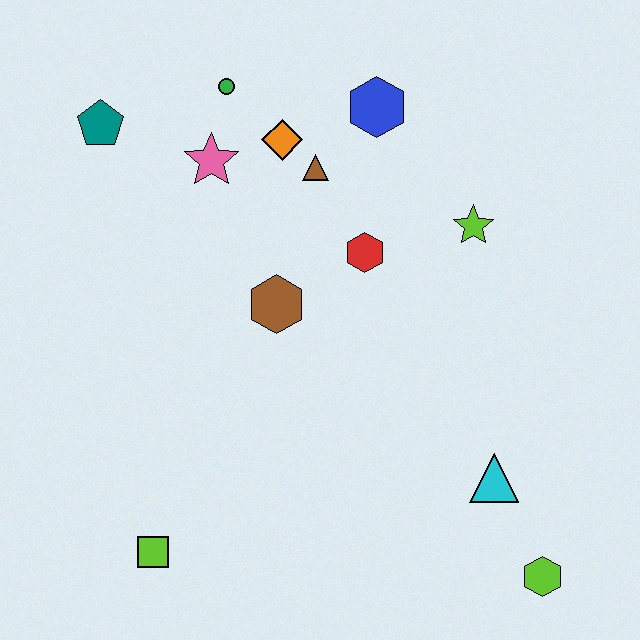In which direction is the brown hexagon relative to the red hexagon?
The brown hexagon is to the left of the red hexagon.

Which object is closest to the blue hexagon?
The brown triangle is closest to the blue hexagon.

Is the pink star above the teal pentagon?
No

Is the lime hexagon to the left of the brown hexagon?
No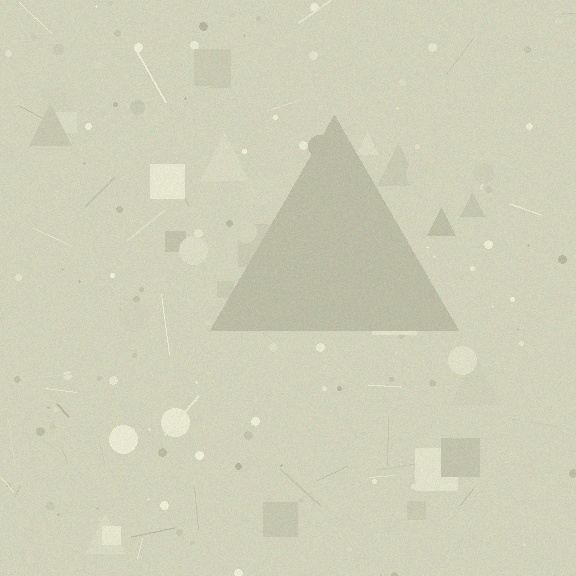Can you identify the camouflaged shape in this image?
The camouflaged shape is a triangle.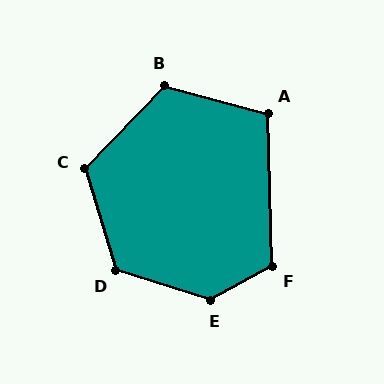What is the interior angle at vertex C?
Approximately 119 degrees (obtuse).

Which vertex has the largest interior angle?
E, at approximately 134 degrees.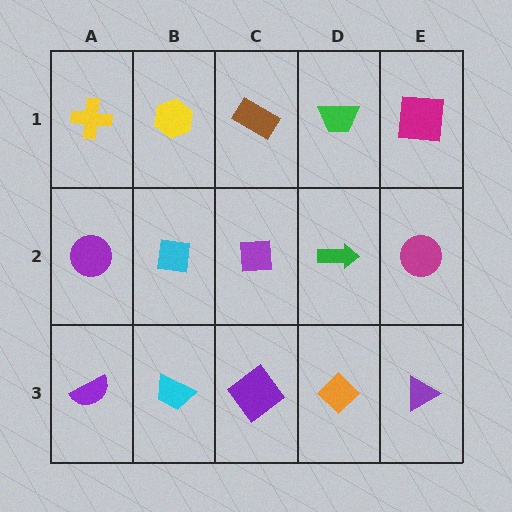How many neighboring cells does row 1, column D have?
3.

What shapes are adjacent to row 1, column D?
A green arrow (row 2, column D), a brown rectangle (row 1, column C), a magenta square (row 1, column E).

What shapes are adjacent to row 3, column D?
A green arrow (row 2, column D), a purple diamond (row 3, column C), a purple triangle (row 3, column E).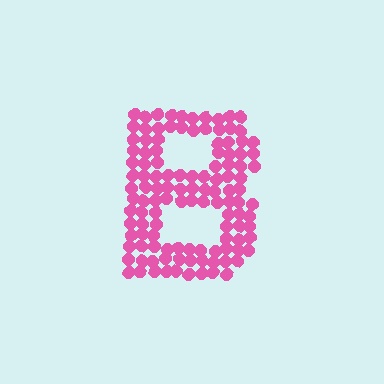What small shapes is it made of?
It is made of small circles.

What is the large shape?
The large shape is the letter B.